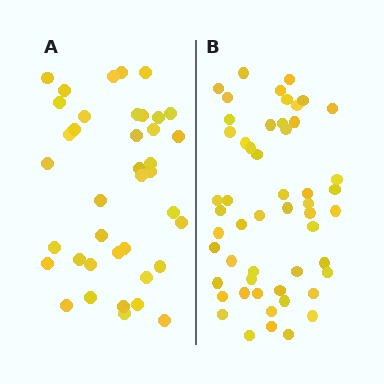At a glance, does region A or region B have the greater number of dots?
Region B (the right region) has more dots.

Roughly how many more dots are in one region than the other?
Region B has approximately 15 more dots than region A.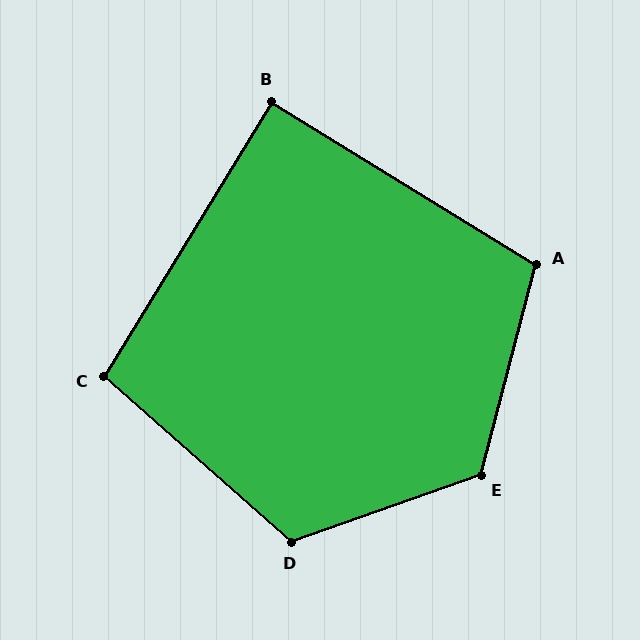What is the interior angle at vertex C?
Approximately 100 degrees (obtuse).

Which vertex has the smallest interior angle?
B, at approximately 90 degrees.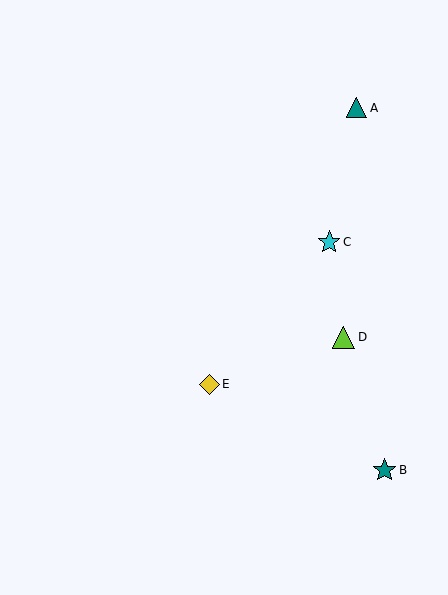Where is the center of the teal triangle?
The center of the teal triangle is at (357, 108).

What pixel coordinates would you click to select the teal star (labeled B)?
Click at (385, 470) to select the teal star B.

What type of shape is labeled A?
Shape A is a teal triangle.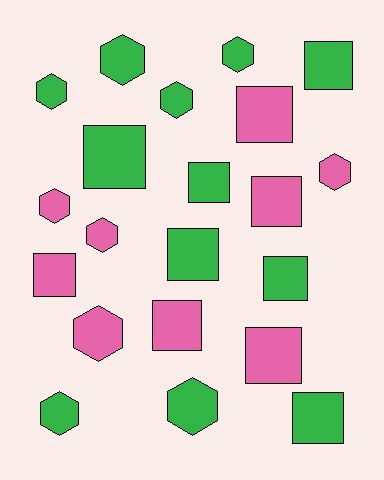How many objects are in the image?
There are 21 objects.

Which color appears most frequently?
Green, with 12 objects.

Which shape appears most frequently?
Square, with 11 objects.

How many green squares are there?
There are 6 green squares.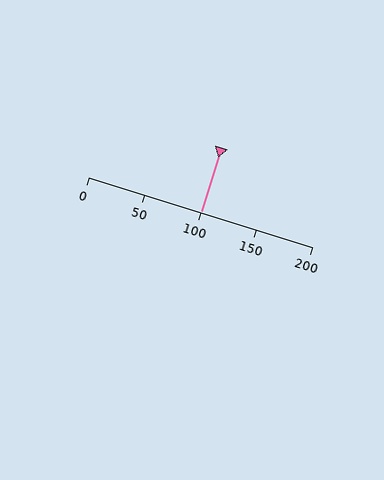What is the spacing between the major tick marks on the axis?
The major ticks are spaced 50 apart.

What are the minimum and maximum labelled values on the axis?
The axis runs from 0 to 200.